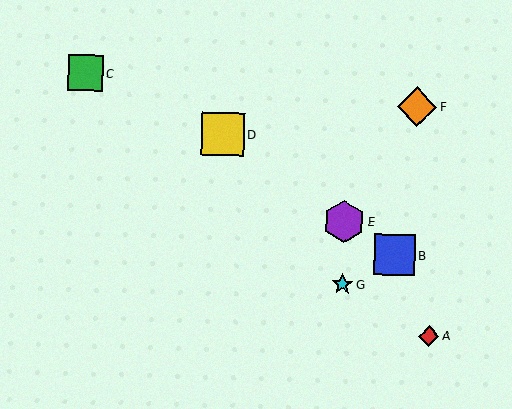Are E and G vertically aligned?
Yes, both are at x≈344.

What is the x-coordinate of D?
Object D is at x≈223.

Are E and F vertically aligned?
No, E is at x≈344 and F is at x≈417.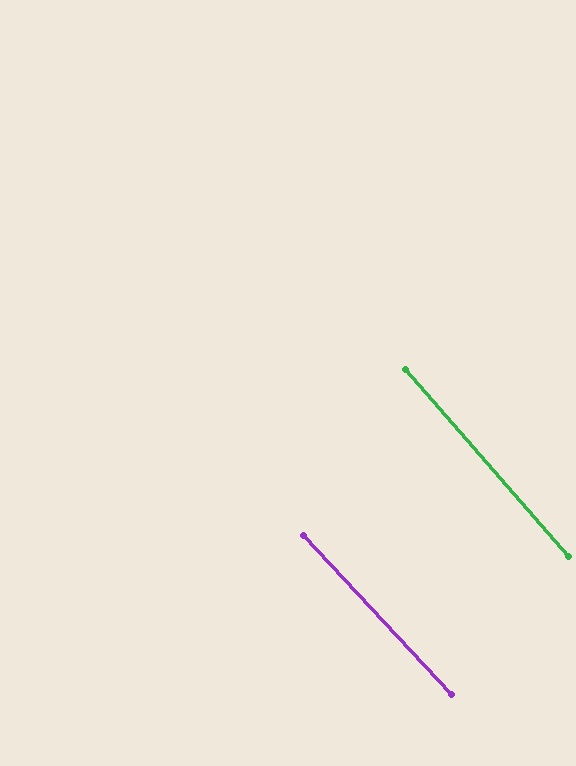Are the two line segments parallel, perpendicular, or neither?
Parallel — their directions differ by only 2.0°.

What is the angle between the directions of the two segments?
Approximately 2 degrees.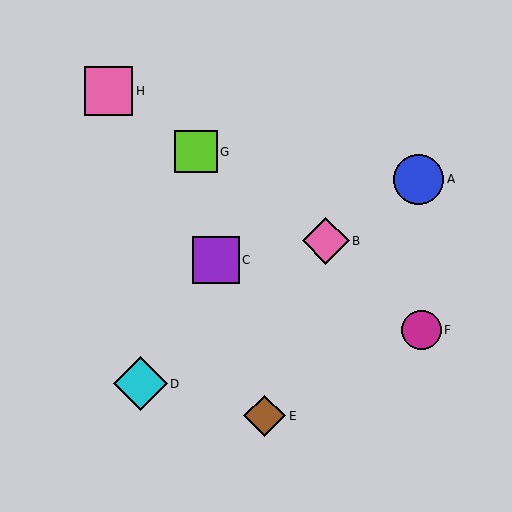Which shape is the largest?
The cyan diamond (labeled D) is the largest.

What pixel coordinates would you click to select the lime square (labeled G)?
Click at (196, 152) to select the lime square G.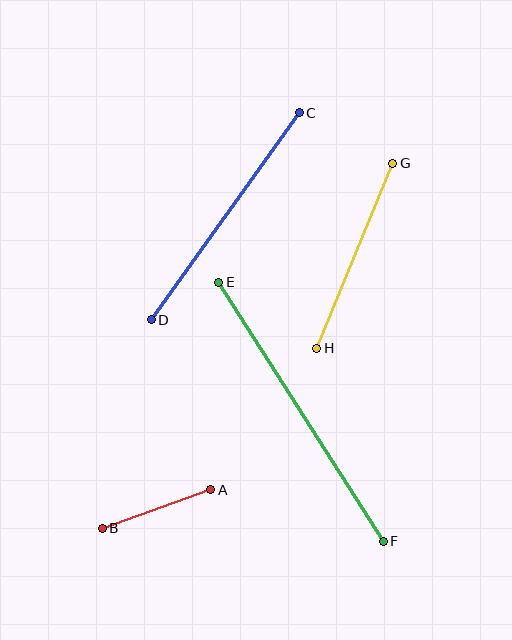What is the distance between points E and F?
The distance is approximately 307 pixels.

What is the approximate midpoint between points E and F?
The midpoint is at approximately (301, 412) pixels.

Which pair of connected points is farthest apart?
Points E and F are farthest apart.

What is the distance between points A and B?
The distance is approximately 115 pixels.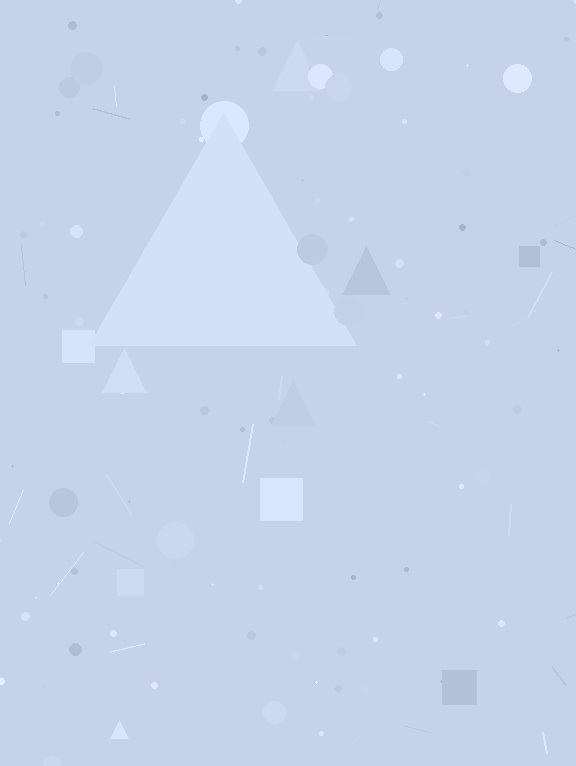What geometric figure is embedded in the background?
A triangle is embedded in the background.